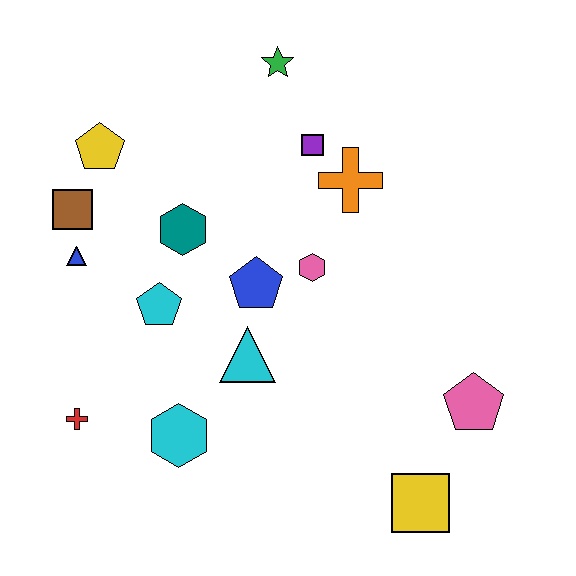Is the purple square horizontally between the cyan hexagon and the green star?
No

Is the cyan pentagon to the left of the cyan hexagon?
Yes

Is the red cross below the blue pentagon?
Yes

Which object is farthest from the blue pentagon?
The yellow square is farthest from the blue pentagon.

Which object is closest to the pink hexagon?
The blue pentagon is closest to the pink hexagon.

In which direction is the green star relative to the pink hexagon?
The green star is above the pink hexagon.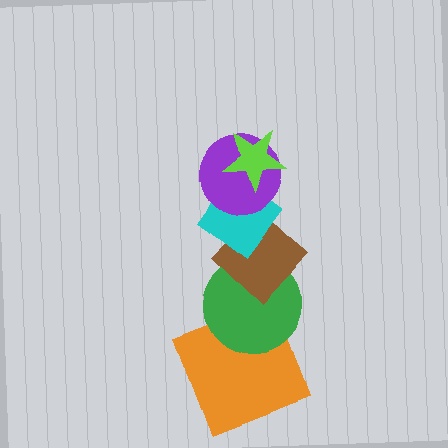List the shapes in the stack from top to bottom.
From top to bottom: the lime star, the purple circle, the cyan diamond, the brown diamond, the green circle, the orange square.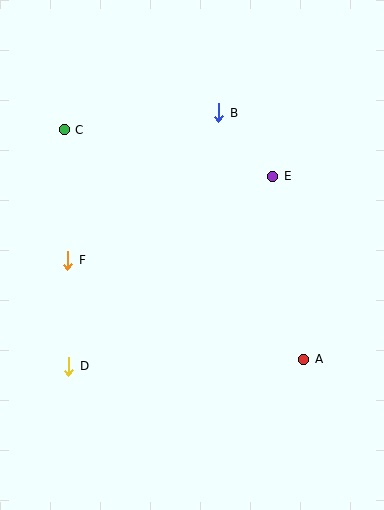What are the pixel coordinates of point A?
Point A is at (304, 359).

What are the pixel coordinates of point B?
Point B is at (219, 113).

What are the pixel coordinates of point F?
Point F is at (68, 260).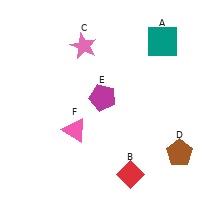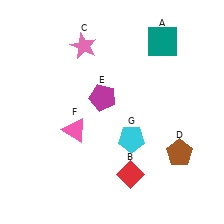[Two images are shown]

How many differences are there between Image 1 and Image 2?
There is 1 difference between the two images.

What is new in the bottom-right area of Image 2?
A cyan pentagon (G) was added in the bottom-right area of Image 2.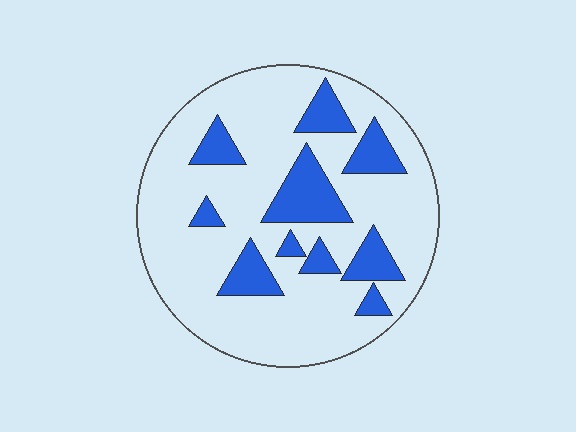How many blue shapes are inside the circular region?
10.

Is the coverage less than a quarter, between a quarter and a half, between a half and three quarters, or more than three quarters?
Less than a quarter.